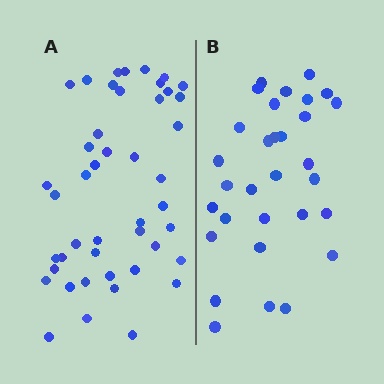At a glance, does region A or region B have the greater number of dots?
Region A (the left region) has more dots.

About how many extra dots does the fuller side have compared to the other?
Region A has approximately 15 more dots than region B.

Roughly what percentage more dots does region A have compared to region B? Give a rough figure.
About 45% more.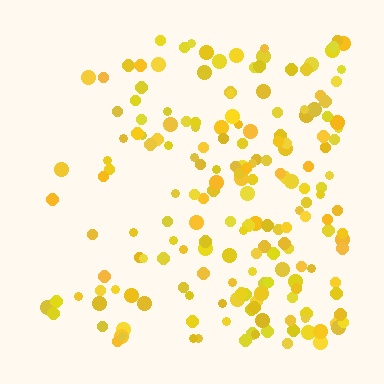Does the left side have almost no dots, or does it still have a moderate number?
Still a moderate number, just noticeably fewer than the right.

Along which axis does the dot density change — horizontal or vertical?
Horizontal.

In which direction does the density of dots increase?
From left to right, with the right side densest.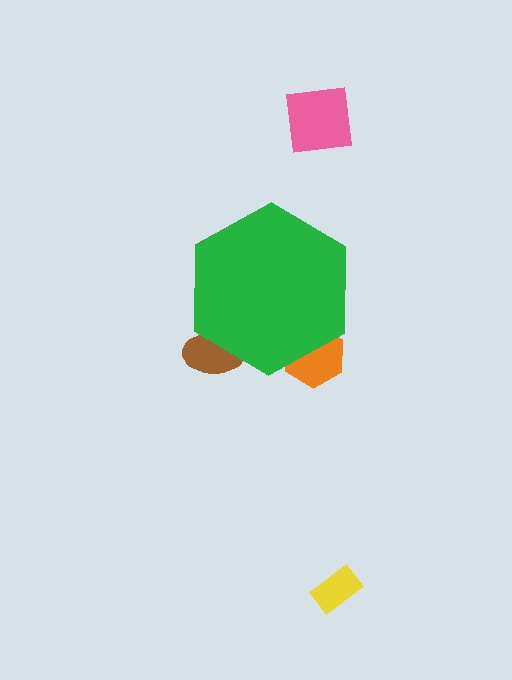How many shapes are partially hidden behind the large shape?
2 shapes are partially hidden.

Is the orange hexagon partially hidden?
Yes, the orange hexagon is partially hidden behind the green hexagon.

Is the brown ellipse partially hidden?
Yes, the brown ellipse is partially hidden behind the green hexagon.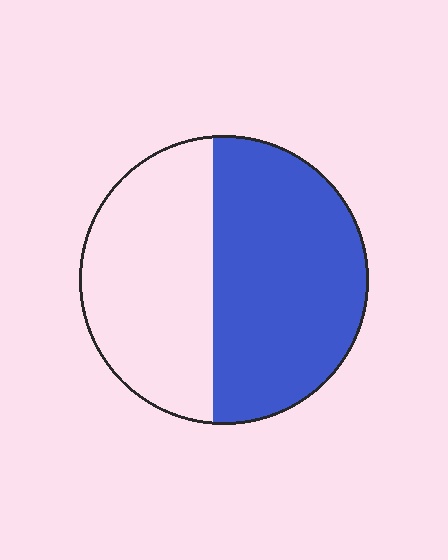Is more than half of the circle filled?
Yes.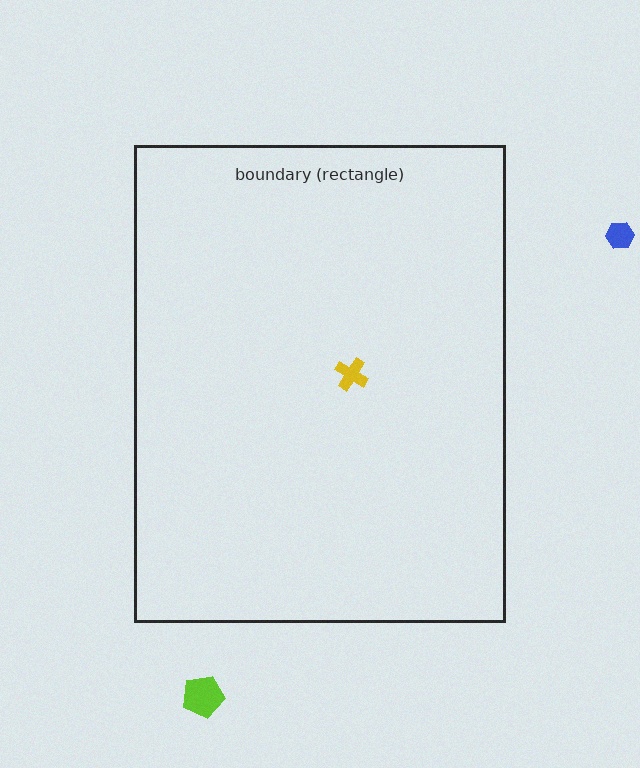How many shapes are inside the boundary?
1 inside, 2 outside.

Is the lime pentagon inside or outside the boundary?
Outside.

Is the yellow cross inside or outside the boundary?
Inside.